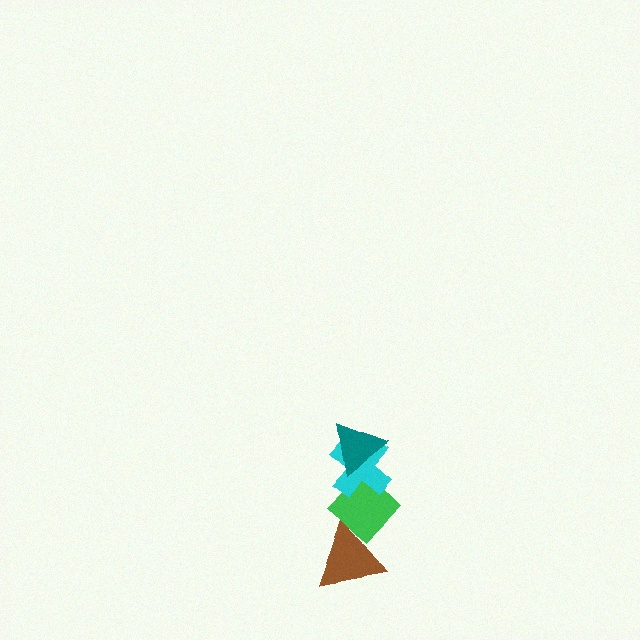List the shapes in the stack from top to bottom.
From top to bottom: the teal triangle, the cyan cross, the green diamond, the brown triangle.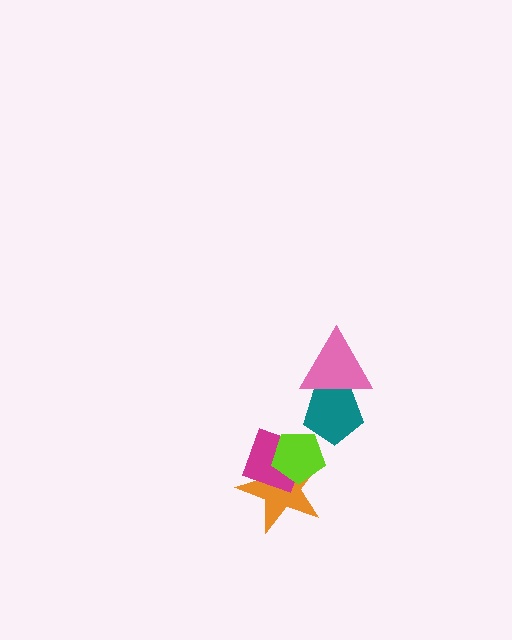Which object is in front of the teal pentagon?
The pink triangle is in front of the teal pentagon.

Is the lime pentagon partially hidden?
No, no other shape covers it.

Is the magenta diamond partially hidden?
Yes, it is partially covered by another shape.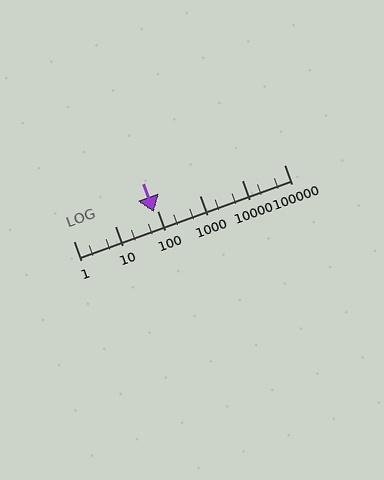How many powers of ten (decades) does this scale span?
The scale spans 5 decades, from 1 to 100000.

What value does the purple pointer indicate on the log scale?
The pointer indicates approximately 80.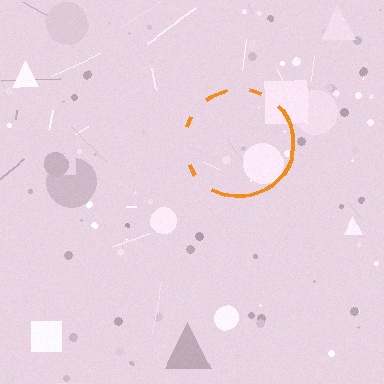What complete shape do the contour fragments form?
The contour fragments form a circle.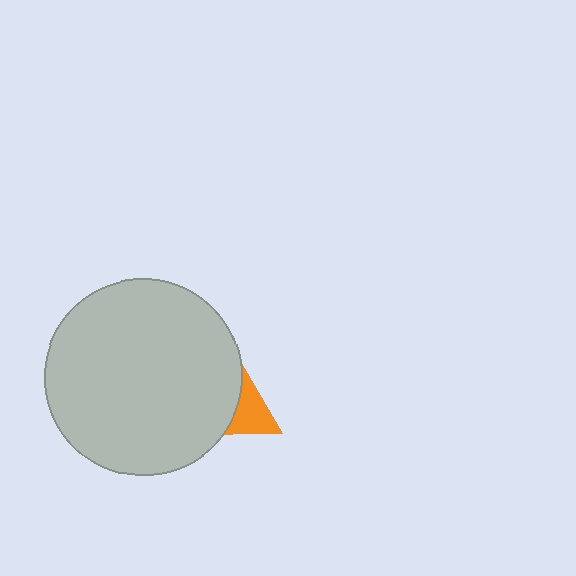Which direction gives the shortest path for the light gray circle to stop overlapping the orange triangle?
Moving left gives the shortest separation.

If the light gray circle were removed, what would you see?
You would see the complete orange triangle.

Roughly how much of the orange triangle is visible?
A small part of it is visible (roughly 32%).